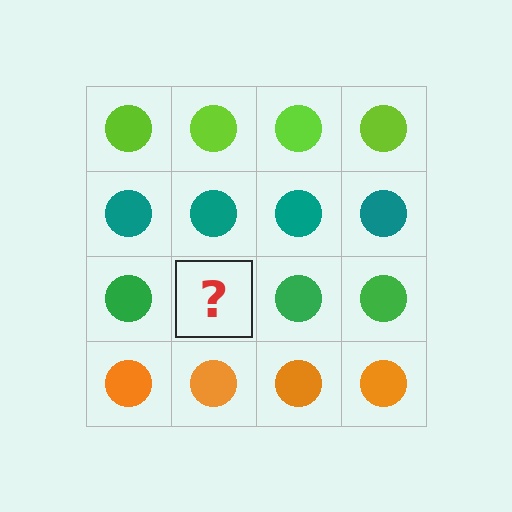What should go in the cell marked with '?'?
The missing cell should contain a green circle.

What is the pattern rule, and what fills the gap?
The rule is that each row has a consistent color. The gap should be filled with a green circle.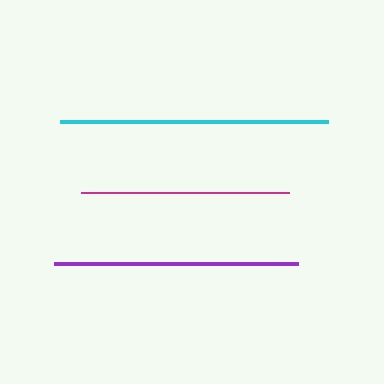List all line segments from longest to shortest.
From longest to shortest: cyan, purple, magenta.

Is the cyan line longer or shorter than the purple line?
The cyan line is longer than the purple line.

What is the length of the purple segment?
The purple segment is approximately 245 pixels long.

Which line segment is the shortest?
The magenta line is the shortest at approximately 208 pixels.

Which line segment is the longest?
The cyan line is the longest at approximately 269 pixels.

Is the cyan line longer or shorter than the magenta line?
The cyan line is longer than the magenta line.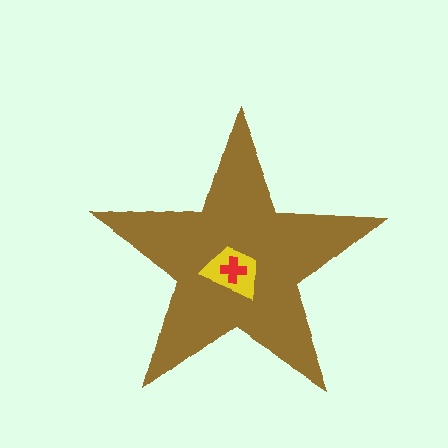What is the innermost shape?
The red cross.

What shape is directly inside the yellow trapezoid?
The red cross.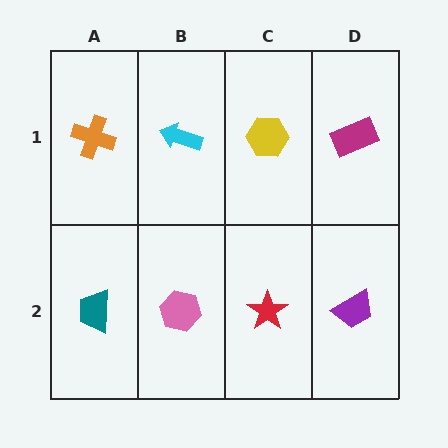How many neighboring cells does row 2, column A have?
2.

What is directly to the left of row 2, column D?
A red star.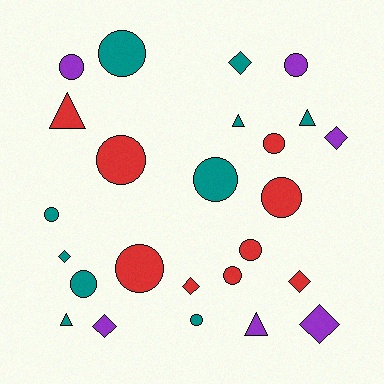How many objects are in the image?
There are 25 objects.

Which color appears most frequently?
Teal, with 10 objects.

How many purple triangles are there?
There is 1 purple triangle.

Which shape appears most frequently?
Circle, with 13 objects.